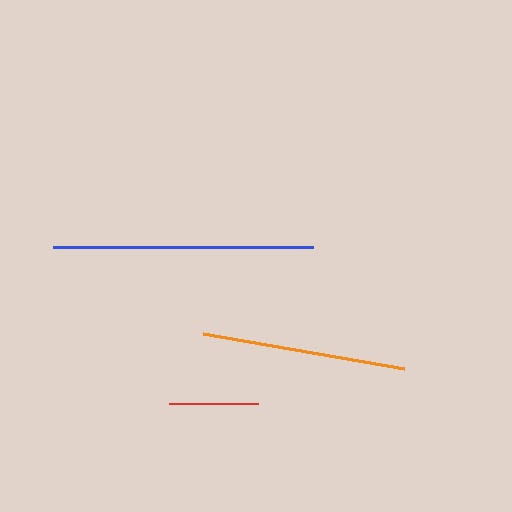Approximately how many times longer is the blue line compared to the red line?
The blue line is approximately 2.9 times the length of the red line.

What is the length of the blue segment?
The blue segment is approximately 260 pixels long.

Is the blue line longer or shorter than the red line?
The blue line is longer than the red line.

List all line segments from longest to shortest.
From longest to shortest: blue, orange, red.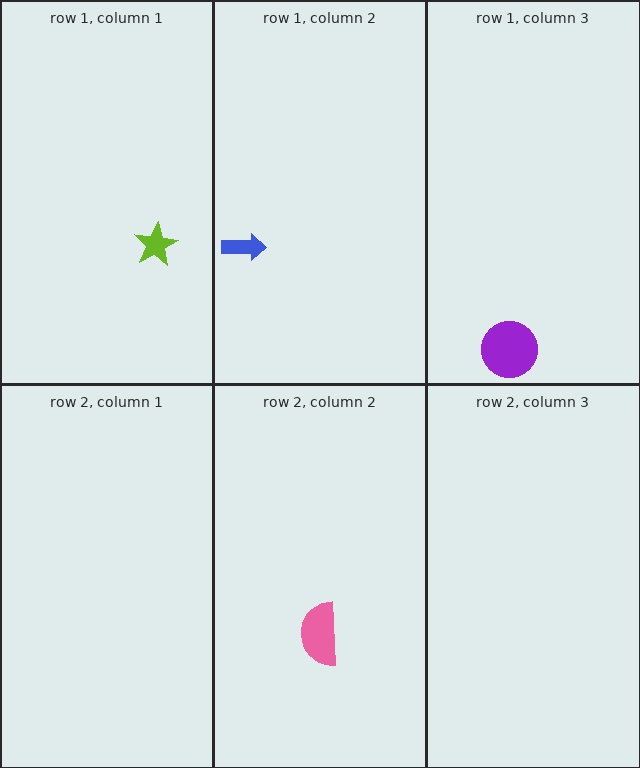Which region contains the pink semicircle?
The row 2, column 2 region.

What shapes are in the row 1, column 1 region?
The lime star.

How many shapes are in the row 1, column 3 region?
1.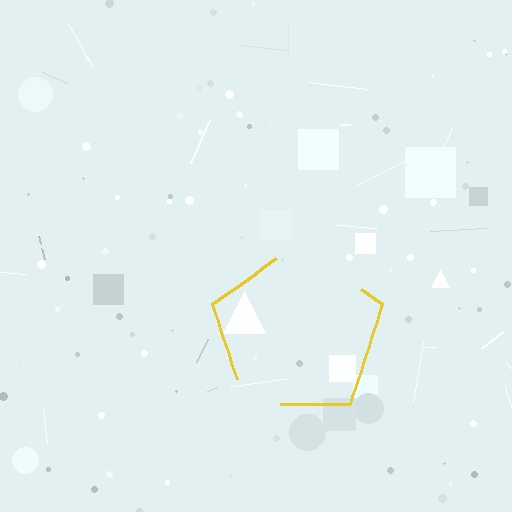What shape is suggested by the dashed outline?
The dashed outline suggests a pentagon.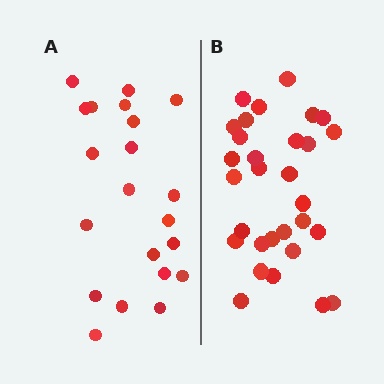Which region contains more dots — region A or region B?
Region B (the right region) has more dots.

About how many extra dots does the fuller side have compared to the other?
Region B has roughly 8 or so more dots than region A.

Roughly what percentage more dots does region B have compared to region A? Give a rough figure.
About 45% more.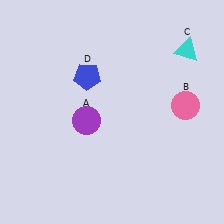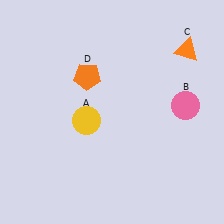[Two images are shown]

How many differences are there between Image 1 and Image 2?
There are 3 differences between the two images.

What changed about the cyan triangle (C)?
In Image 1, C is cyan. In Image 2, it changed to orange.